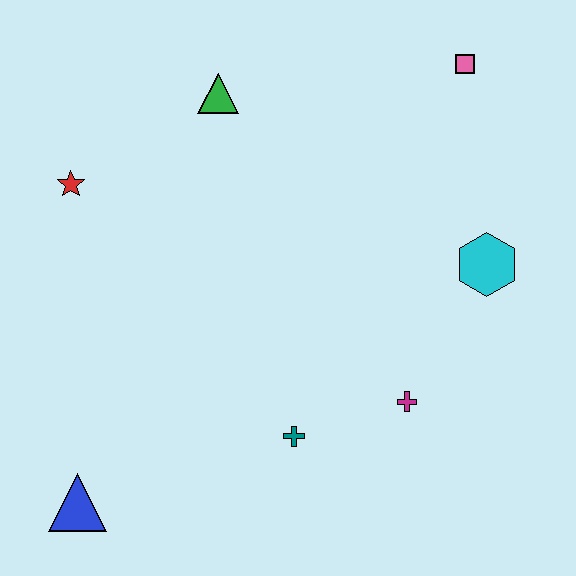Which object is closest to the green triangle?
The red star is closest to the green triangle.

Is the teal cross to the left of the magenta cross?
Yes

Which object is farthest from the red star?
The cyan hexagon is farthest from the red star.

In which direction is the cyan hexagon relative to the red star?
The cyan hexagon is to the right of the red star.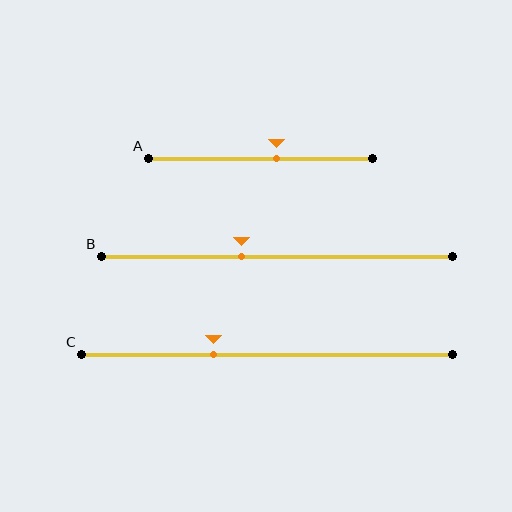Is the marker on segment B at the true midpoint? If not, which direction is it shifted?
No, the marker on segment B is shifted to the left by about 10% of the segment length.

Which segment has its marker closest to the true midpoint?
Segment A has its marker closest to the true midpoint.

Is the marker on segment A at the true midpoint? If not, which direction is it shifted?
No, the marker on segment A is shifted to the right by about 7% of the segment length.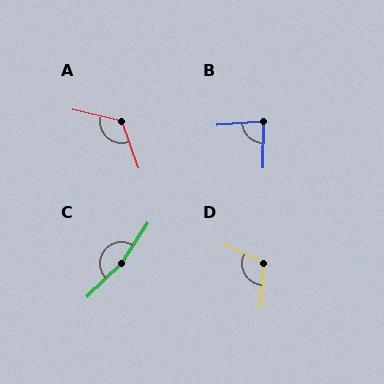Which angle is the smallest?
B, at approximately 86 degrees.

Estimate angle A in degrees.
Approximately 123 degrees.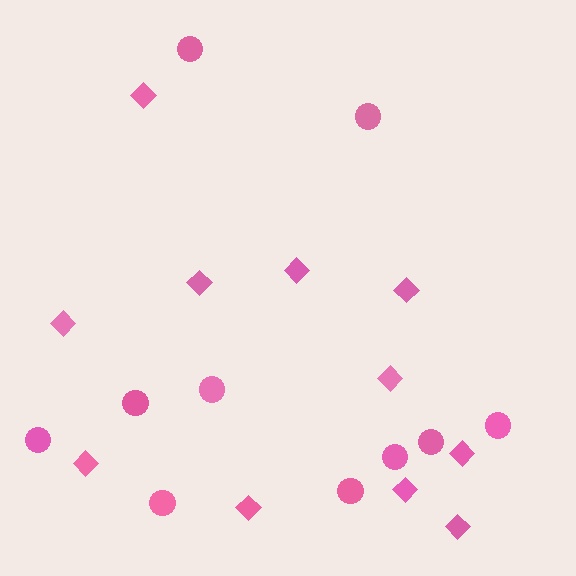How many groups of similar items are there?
There are 2 groups: one group of circles (10) and one group of diamonds (11).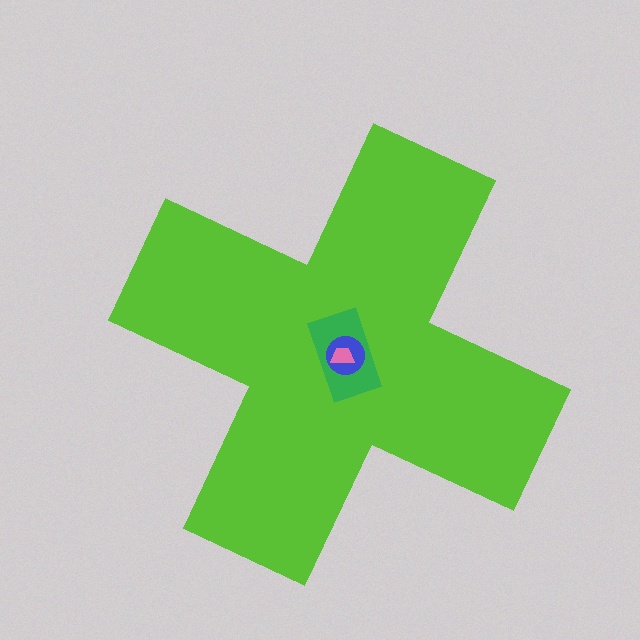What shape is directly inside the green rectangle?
The blue circle.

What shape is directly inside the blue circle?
The pink trapezoid.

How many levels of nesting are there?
4.